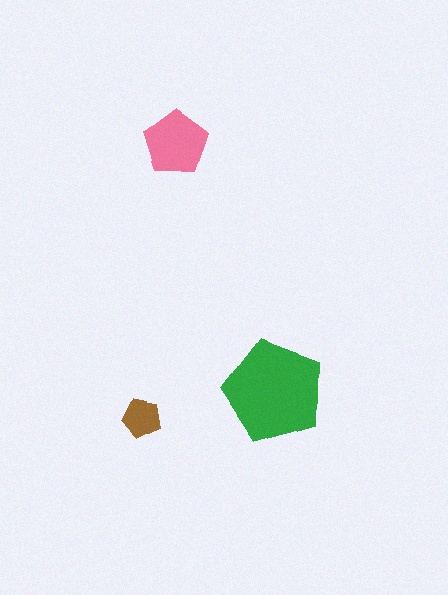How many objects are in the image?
There are 3 objects in the image.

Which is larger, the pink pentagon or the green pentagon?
The green one.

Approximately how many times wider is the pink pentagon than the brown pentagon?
About 1.5 times wider.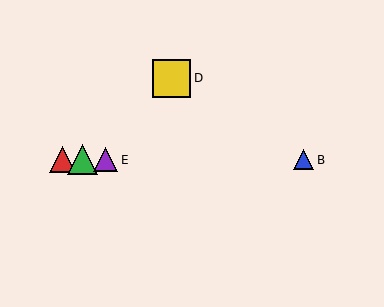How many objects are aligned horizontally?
4 objects (A, B, C, E) are aligned horizontally.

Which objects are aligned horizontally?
Objects A, B, C, E are aligned horizontally.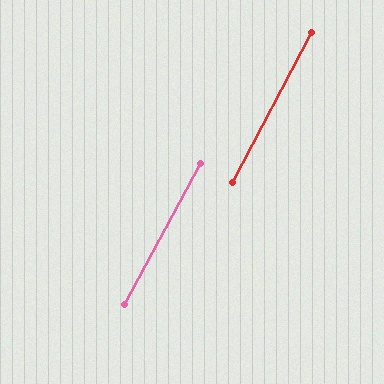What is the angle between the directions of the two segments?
Approximately 0 degrees.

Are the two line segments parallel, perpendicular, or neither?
Parallel — their directions differ by only 0.3°.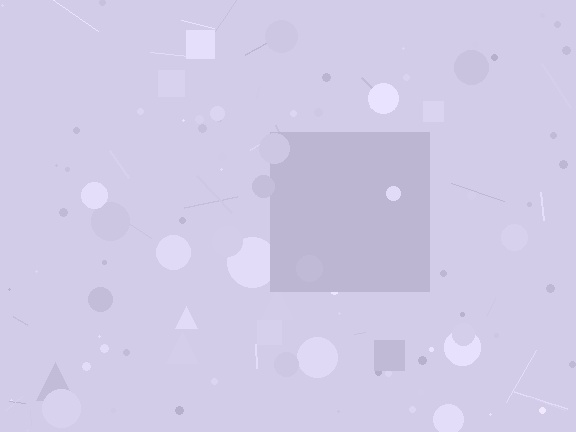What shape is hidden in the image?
A square is hidden in the image.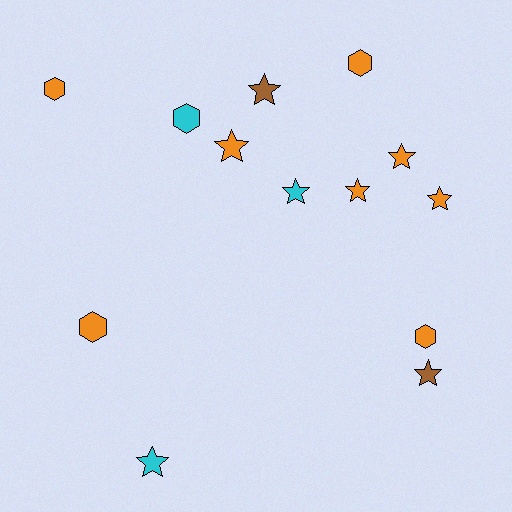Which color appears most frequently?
Orange, with 8 objects.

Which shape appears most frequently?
Star, with 8 objects.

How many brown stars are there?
There are 2 brown stars.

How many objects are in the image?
There are 13 objects.